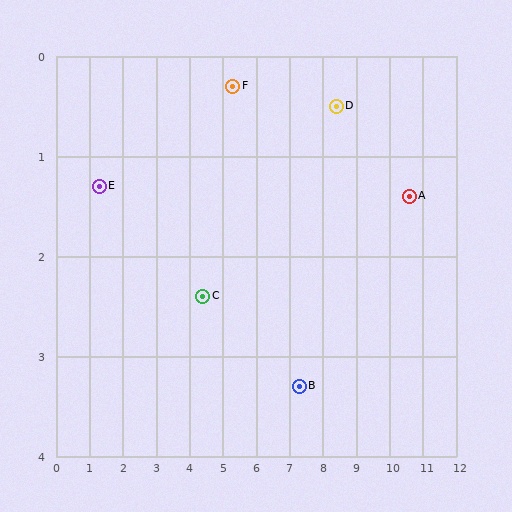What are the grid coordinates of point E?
Point E is at approximately (1.3, 1.3).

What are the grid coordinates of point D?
Point D is at approximately (8.4, 0.5).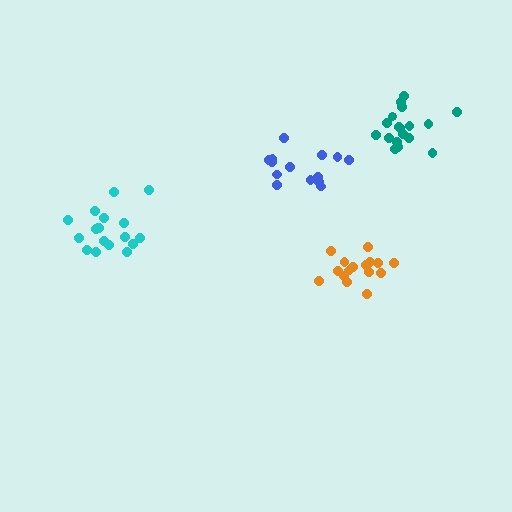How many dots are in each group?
Group 1: 18 dots, Group 2: 18 dots, Group 3: 14 dots, Group 4: 16 dots (66 total).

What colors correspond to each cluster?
The clusters are colored: teal, cyan, blue, orange.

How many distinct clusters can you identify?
There are 4 distinct clusters.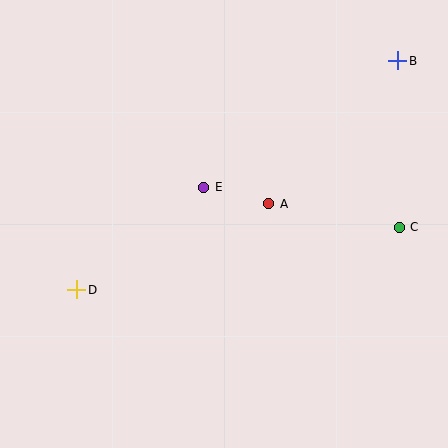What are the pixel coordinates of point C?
Point C is at (399, 227).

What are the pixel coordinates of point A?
Point A is at (269, 204).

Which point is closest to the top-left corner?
Point E is closest to the top-left corner.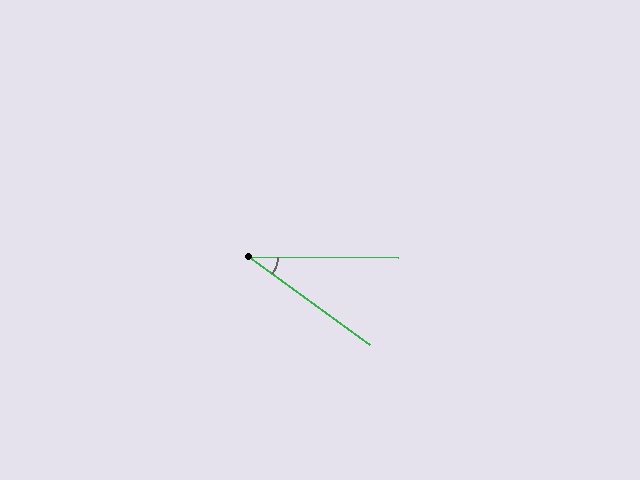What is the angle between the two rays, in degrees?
Approximately 36 degrees.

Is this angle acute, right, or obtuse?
It is acute.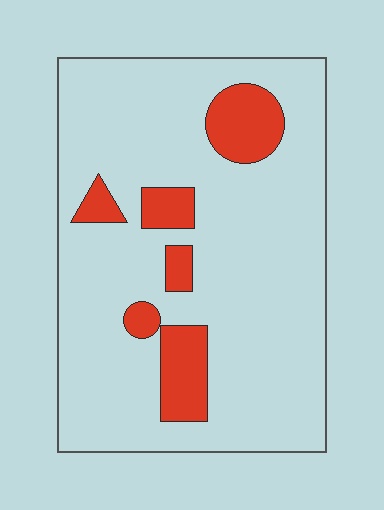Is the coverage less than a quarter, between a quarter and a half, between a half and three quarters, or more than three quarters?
Less than a quarter.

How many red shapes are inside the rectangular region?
6.